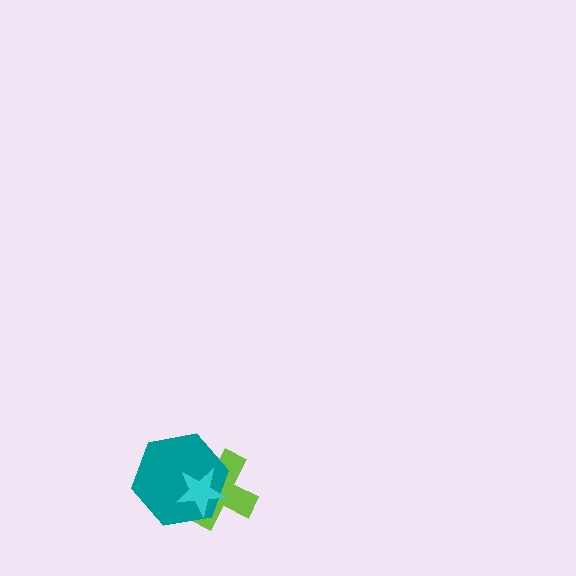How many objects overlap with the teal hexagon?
2 objects overlap with the teal hexagon.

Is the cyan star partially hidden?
No, no other shape covers it.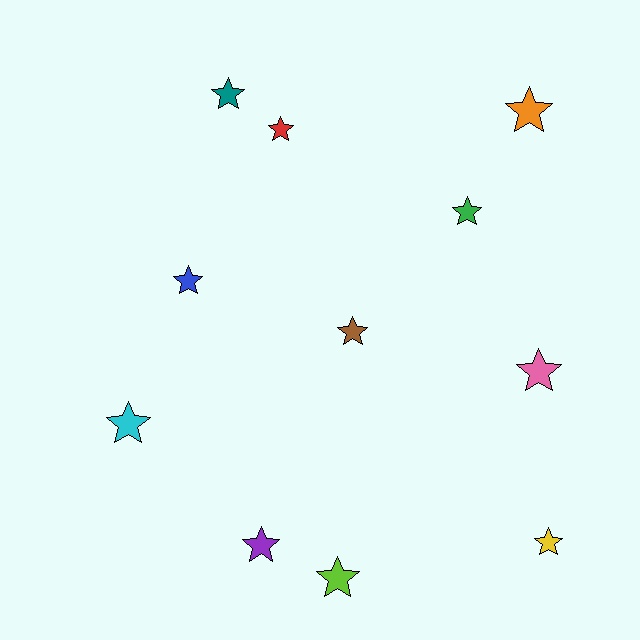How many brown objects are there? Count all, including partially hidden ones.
There is 1 brown object.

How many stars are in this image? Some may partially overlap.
There are 11 stars.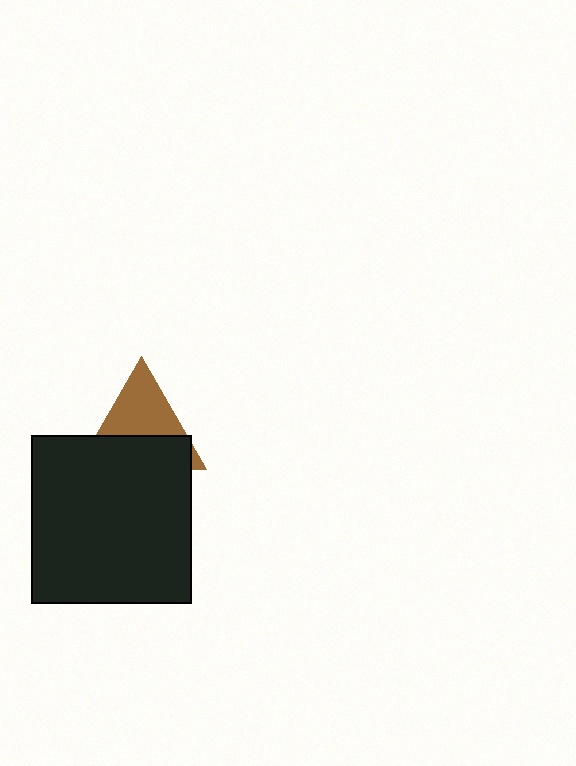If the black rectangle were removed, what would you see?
You would see the complete brown triangle.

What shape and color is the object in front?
The object in front is a black rectangle.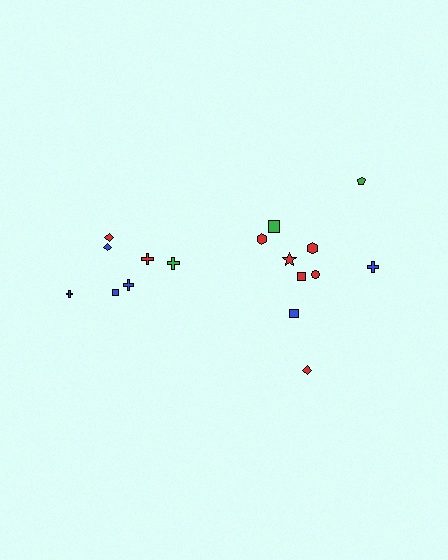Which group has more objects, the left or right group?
The right group.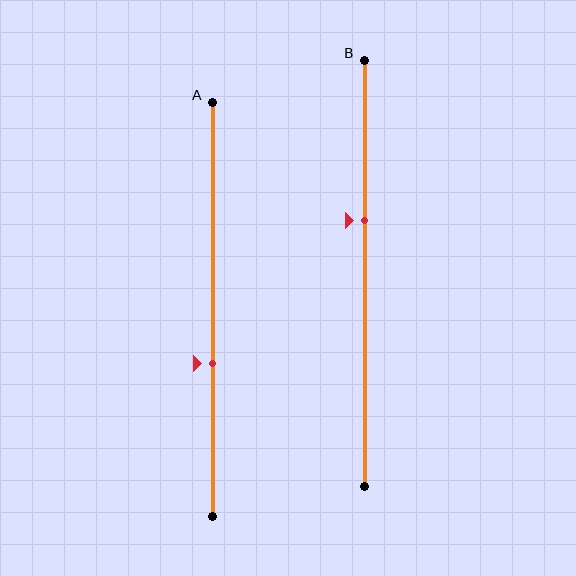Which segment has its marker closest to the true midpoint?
Segment B has its marker closest to the true midpoint.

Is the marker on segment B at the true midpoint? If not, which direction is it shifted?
No, the marker on segment B is shifted upward by about 12% of the segment length.